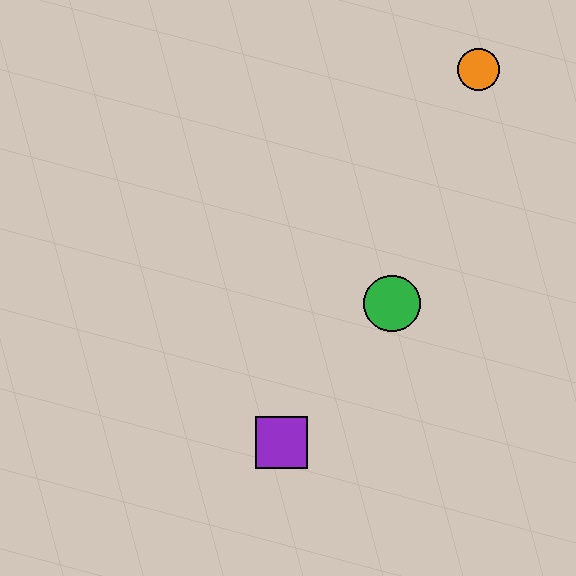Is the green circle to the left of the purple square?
No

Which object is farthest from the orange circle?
The purple square is farthest from the orange circle.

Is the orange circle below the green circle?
No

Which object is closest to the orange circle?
The green circle is closest to the orange circle.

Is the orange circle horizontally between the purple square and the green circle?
No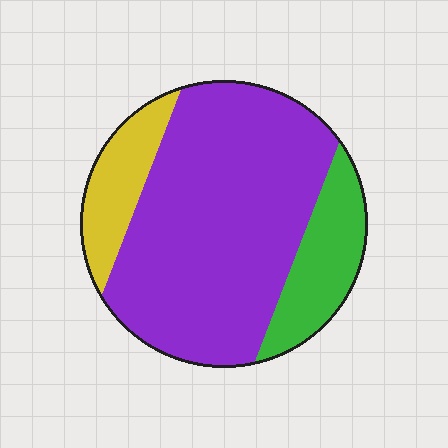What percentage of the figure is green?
Green covers 17% of the figure.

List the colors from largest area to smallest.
From largest to smallest: purple, green, yellow.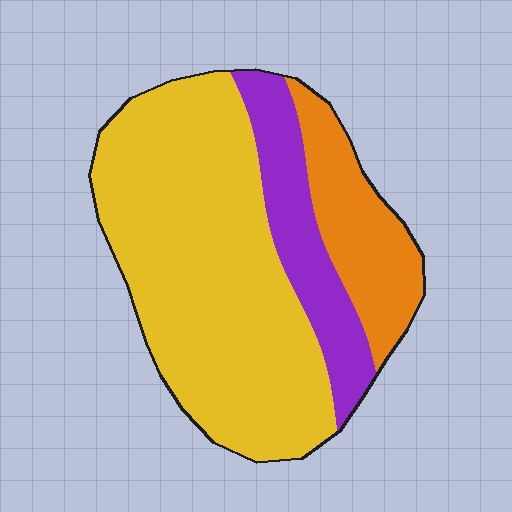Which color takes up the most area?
Yellow, at roughly 65%.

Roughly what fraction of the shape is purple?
Purple covers around 20% of the shape.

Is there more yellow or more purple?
Yellow.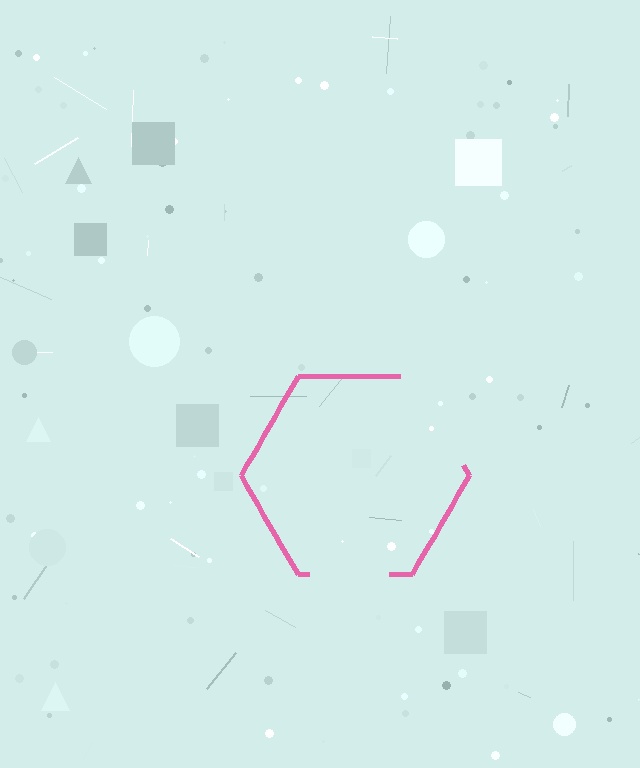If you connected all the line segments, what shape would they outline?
They would outline a hexagon.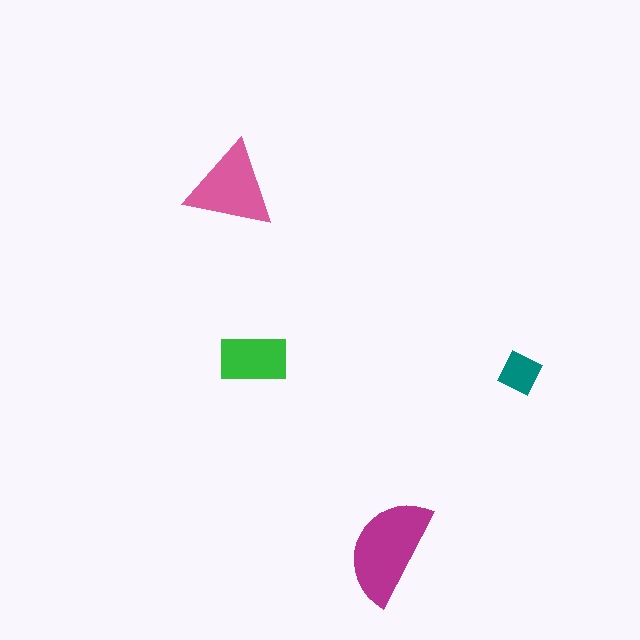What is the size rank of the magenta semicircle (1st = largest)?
1st.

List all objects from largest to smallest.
The magenta semicircle, the pink triangle, the green rectangle, the teal diamond.